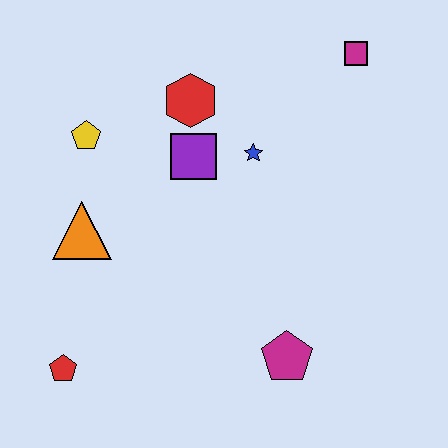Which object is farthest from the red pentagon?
The magenta square is farthest from the red pentagon.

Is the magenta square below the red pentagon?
No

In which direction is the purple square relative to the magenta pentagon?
The purple square is above the magenta pentagon.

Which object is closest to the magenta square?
The blue star is closest to the magenta square.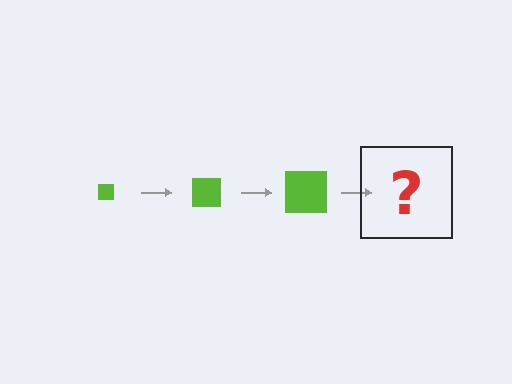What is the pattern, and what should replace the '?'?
The pattern is that the square gets progressively larger each step. The '?' should be a lime square, larger than the previous one.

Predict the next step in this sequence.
The next step is a lime square, larger than the previous one.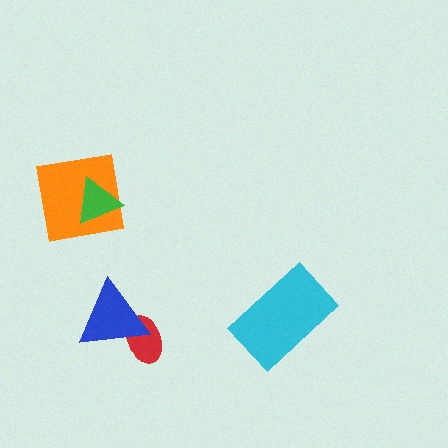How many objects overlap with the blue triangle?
1 object overlaps with the blue triangle.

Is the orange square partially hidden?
Yes, it is partially covered by another shape.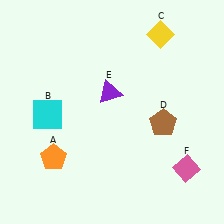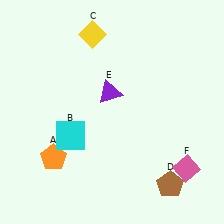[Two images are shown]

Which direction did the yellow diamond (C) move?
The yellow diamond (C) moved left.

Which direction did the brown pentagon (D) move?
The brown pentagon (D) moved down.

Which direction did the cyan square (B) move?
The cyan square (B) moved right.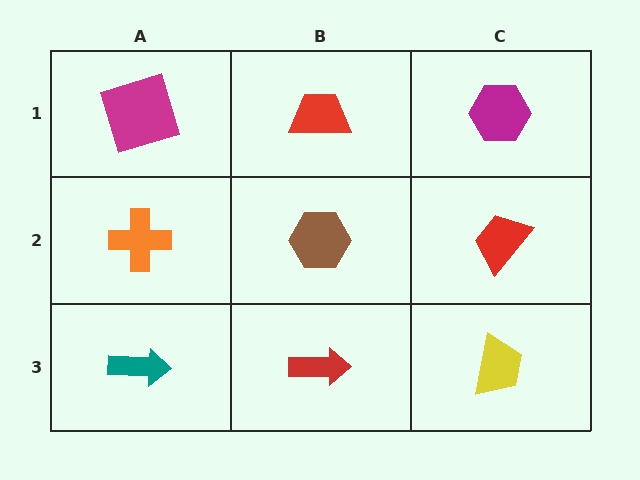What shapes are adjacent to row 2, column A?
A magenta square (row 1, column A), a teal arrow (row 3, column A), a brown hexagon (row 2, column B).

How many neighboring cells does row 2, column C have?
3.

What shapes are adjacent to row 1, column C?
A red trapezoid (row 2, column C), a red trapezoid (row 1, column B).